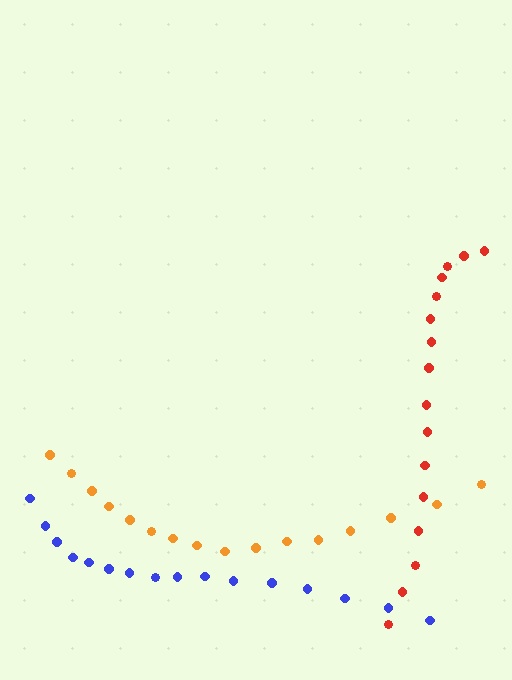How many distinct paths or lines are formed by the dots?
There are 3 distinct paths.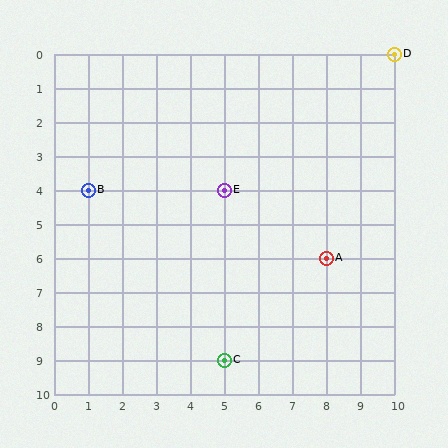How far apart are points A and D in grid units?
Points A and D are 2 columns and 6 rows apart (about 6.3 grid units diagonally).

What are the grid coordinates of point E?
Point E is at grid coordinates (5, 4).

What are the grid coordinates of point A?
Point A is at grid coordinates (8, 6).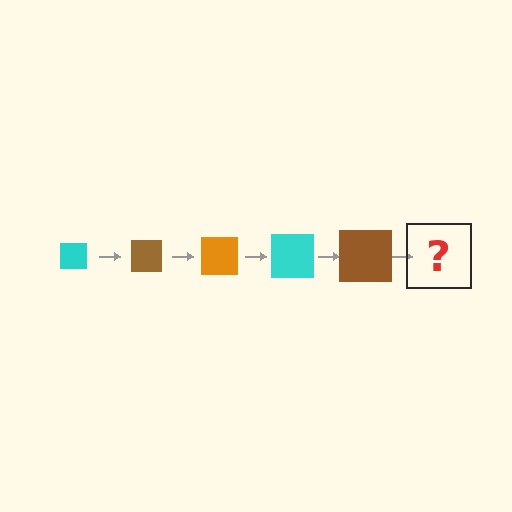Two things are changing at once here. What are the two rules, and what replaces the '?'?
The two rules are that the square grows larger each step and the color cycles through cyan, brown, and orange. The '?' should be an orange square, larger than the previous one.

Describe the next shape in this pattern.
It should be an orange square, larger than the previous one.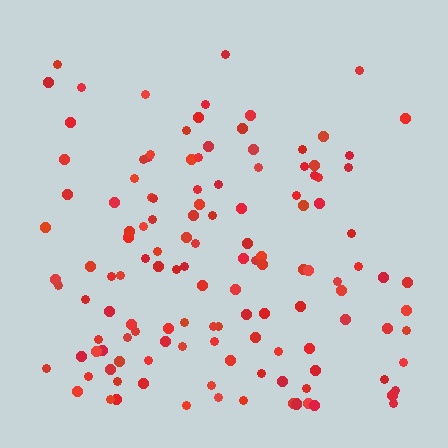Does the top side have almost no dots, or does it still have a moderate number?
Still a moderate number, just noticeably fewer than the bottom.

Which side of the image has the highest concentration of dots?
The bottom.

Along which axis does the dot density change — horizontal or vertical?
Vertical.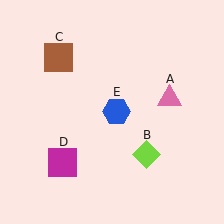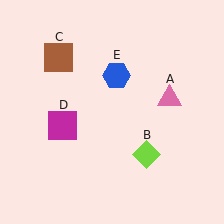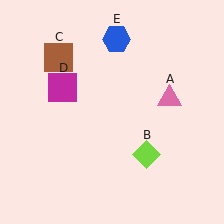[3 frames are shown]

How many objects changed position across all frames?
2 objects changed position: magenta square (object D), blue hexagon (object E).